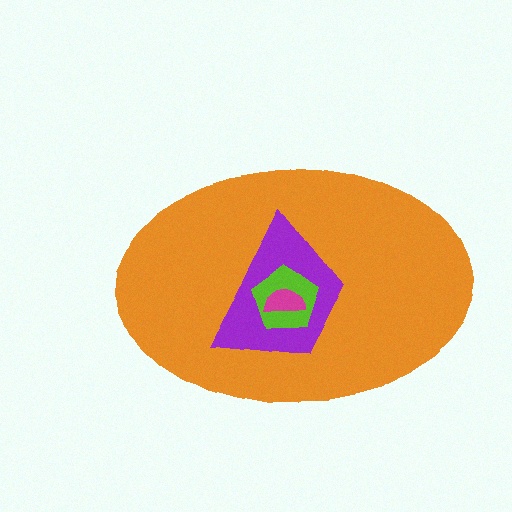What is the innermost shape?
The magenta semicircle.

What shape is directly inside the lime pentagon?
The magenta semicircle.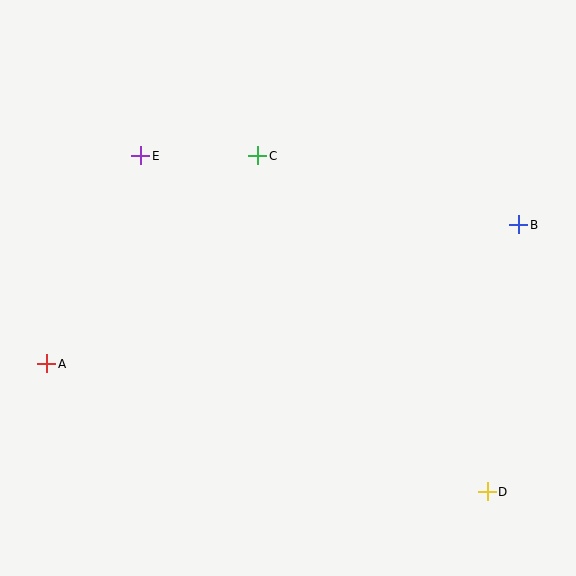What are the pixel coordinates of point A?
Point A is at (47, 364).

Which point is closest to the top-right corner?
Point B is closest to the top-right corner.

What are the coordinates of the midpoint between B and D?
The midpoint between B and D is at (503, 358).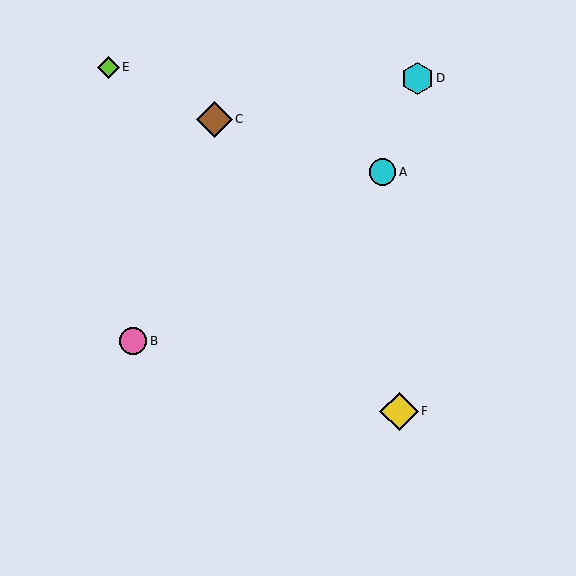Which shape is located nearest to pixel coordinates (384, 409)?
The yellow diamond (labeled F) at (399, 411) is nearest to that location.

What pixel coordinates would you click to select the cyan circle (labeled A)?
Click at (382, 172) to select the cyan circle A.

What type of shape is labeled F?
Shape F is a yellow diamond.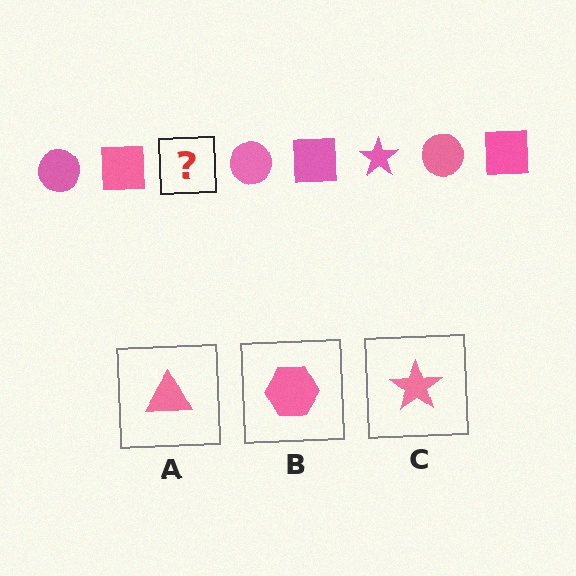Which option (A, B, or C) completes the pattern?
C.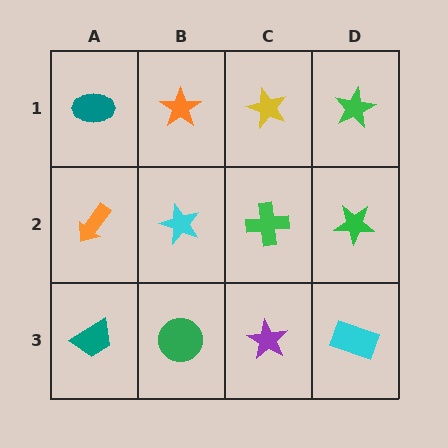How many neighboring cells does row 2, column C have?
4.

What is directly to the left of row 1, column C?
An orange star.